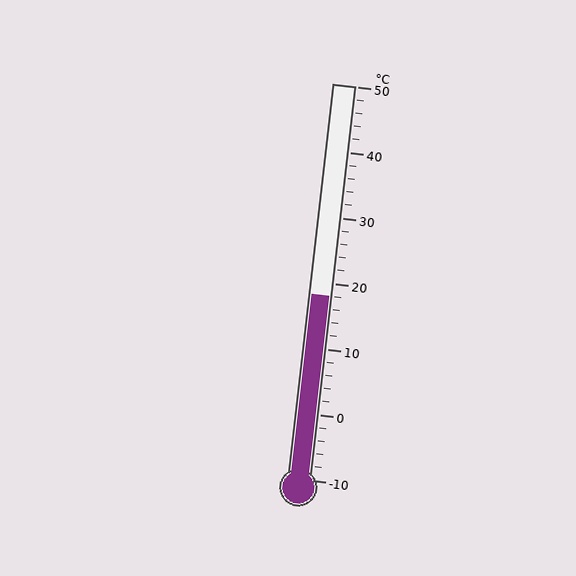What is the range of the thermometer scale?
The thermometer scale ranges from -10°C to 50°C.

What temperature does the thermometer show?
The thermometer shows approximately 18°C.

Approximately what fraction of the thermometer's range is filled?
The thermometer is filled to approximately 45% of its range.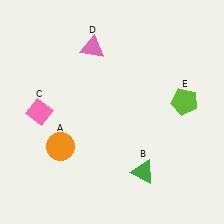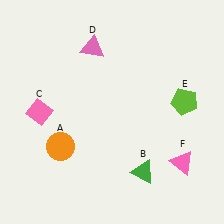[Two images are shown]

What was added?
A pink triangle (F) was added in Image 2.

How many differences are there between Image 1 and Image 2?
There is 1 difference between the two images.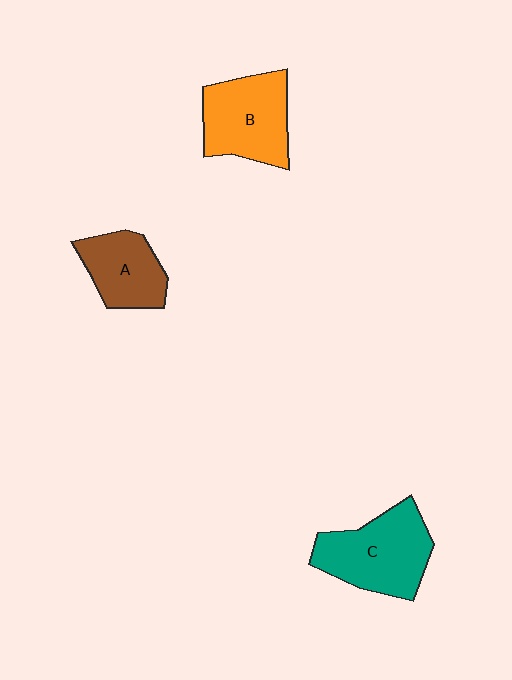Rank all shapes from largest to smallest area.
From largest to smallest: C (teal), B (orange), A (brown).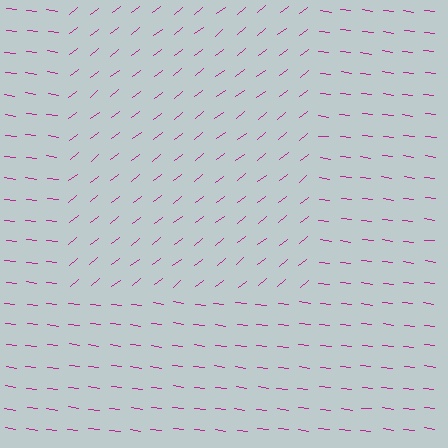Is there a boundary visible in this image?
Yes, there is a texture boundary formed by a change in line orientation.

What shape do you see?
I see a rectangle.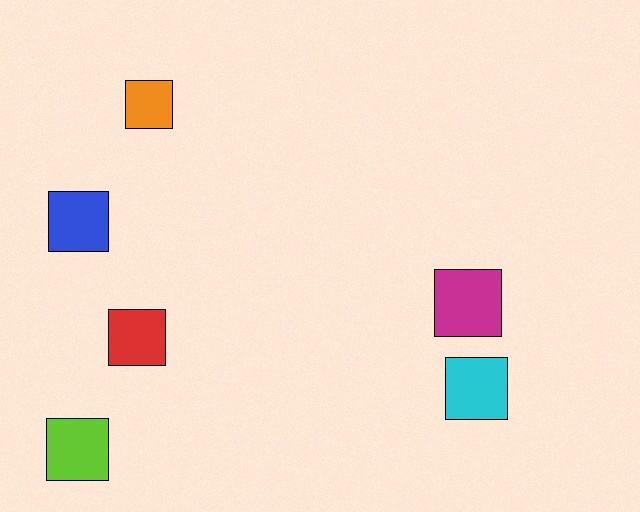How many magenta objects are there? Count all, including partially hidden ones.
There is 1 magenta object.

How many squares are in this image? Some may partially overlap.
There are 6 squares.